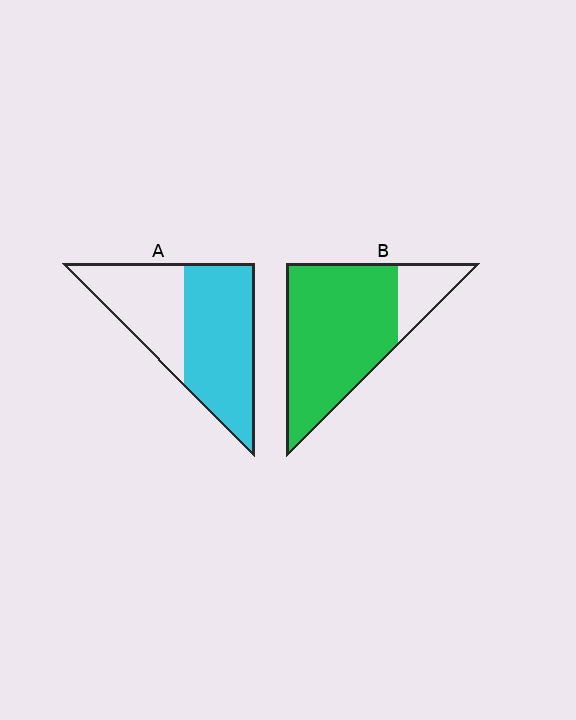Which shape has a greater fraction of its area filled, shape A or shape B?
Shape B.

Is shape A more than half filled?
Yes.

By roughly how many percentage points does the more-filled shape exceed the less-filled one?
By roughly 20 percentage points (B over A).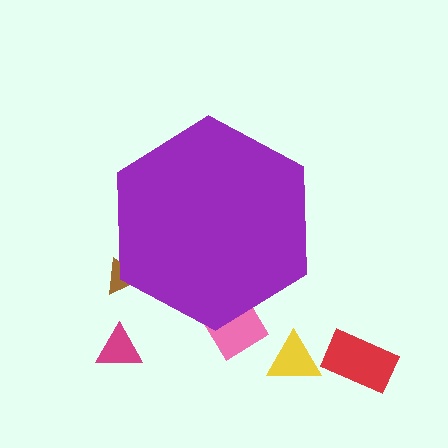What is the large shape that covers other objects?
A purple hexagon.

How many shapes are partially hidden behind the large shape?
3 shapes are partially hidden.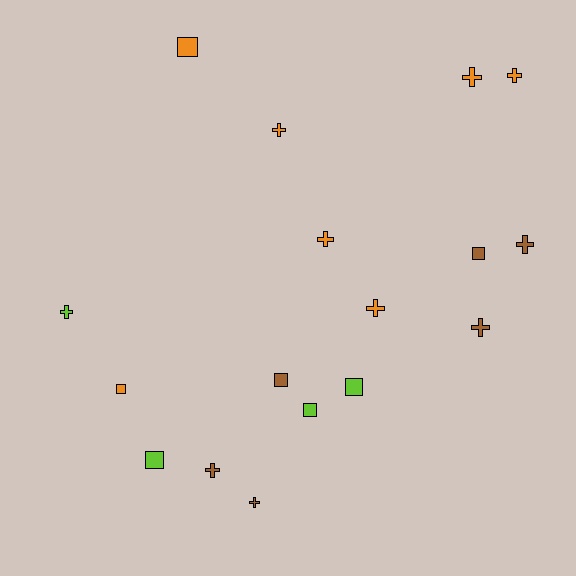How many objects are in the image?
There are 17 objects.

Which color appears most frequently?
Orange, with 7 objects.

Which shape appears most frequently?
Cross, with 10 objects.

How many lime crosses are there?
There is 1 lime cross.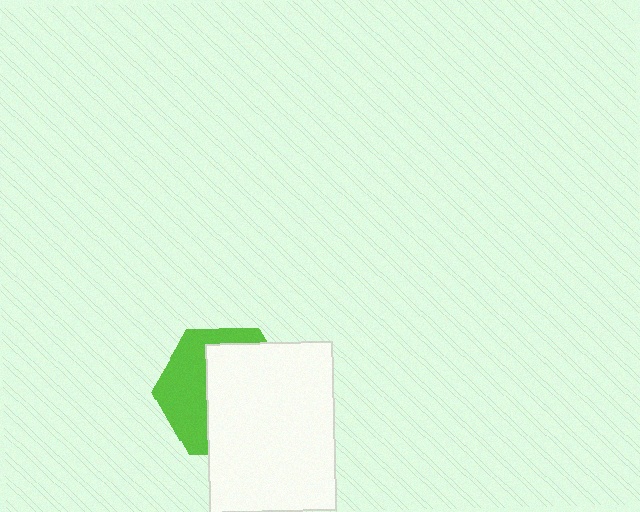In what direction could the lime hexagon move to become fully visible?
The lime hexagon could move left. That would shift it out from behind the white rectangle entirely.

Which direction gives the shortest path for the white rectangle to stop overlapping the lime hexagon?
Moving right gives the shortest separation.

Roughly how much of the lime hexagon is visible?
A small part of it is visible (roughly 41%).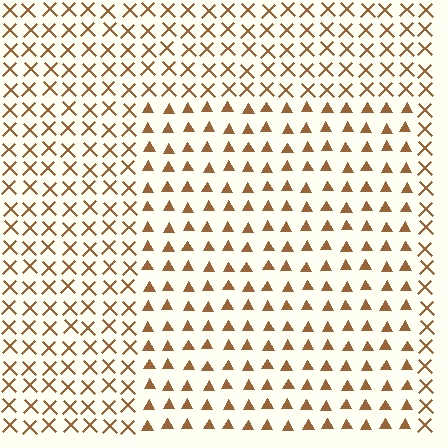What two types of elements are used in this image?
The image uses triangles inside the rectangle region and X marks outside it.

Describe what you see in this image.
The image is filled with small brown elements arranged in a uniform grid. A rectangle-shaped region contains triangles, while the surrounding area contains X marks. The boundary is defined purely by the change in element shape.